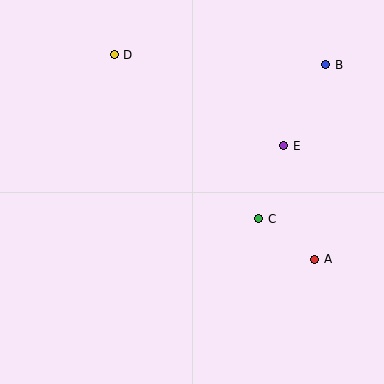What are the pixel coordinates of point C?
Point C is at (259, 219).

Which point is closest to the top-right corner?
Point B is closest to the top-right corner.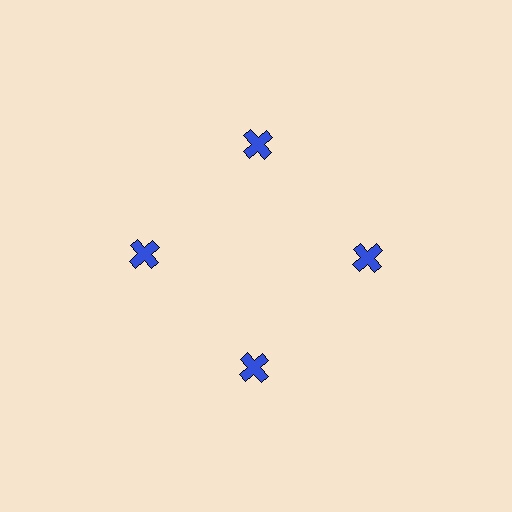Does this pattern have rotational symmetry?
Yes, this pattern has 4-fold rotational symmetry. It looks the same after rotating 90 degrees around the center.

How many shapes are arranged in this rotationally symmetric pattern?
There are 4 shapes, arranged in 4 groups of 1.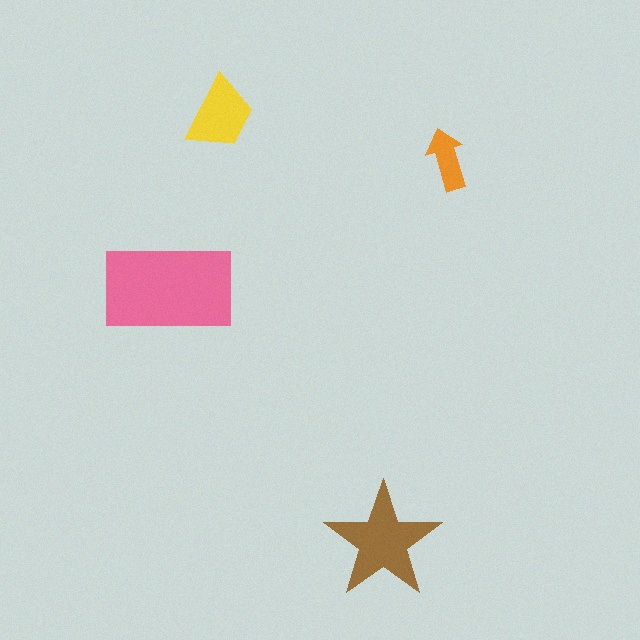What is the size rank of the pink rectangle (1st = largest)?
1st.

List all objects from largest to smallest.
The pink rectangle, the brown star, the yellow trapezoid, the orange arrow.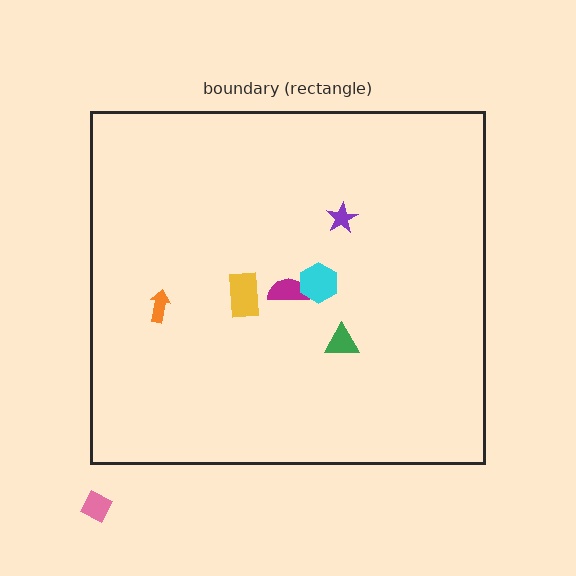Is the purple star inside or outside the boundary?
Inside.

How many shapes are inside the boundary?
6 inside, 1 outside.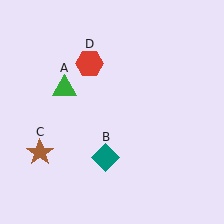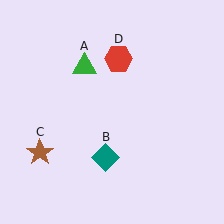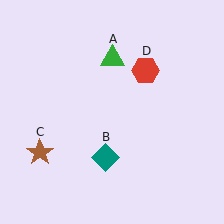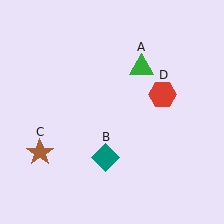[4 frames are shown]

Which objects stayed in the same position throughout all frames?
Teal diamond (object B) and brown star (object C) remained stationary.